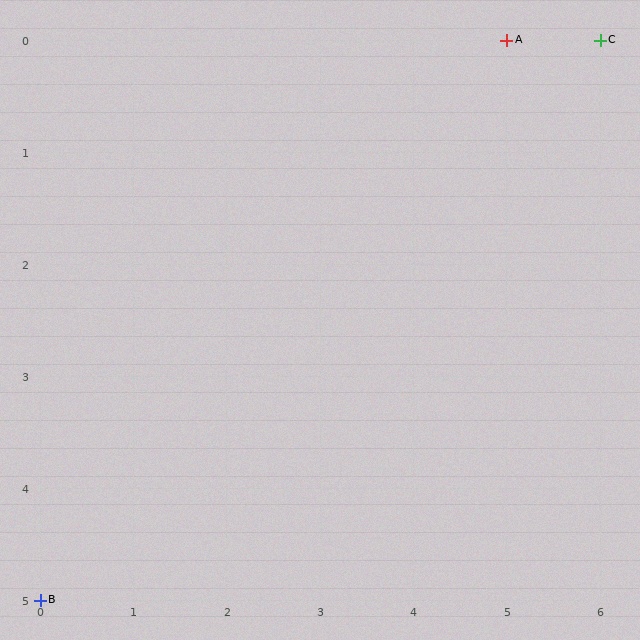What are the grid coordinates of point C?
Point C is at grid coordinates (6, 0).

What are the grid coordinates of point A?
Point A is at grid coordinates (5, 0).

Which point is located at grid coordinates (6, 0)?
Point C is at (6, 0).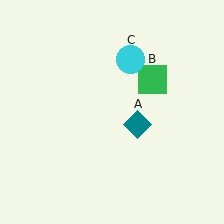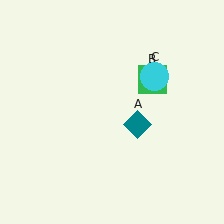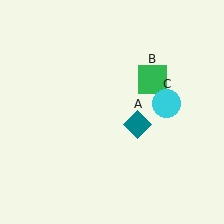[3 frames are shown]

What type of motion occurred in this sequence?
The cyan circle (object C) rotated clockwise around the center of the scene.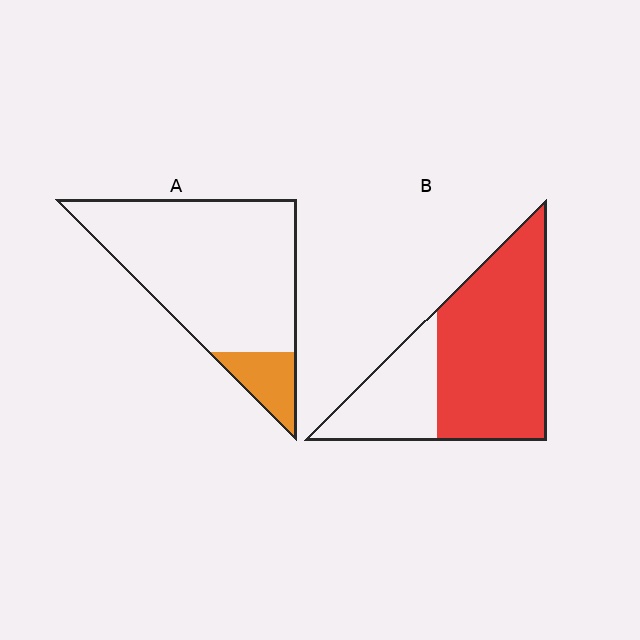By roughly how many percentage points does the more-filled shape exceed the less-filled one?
By roughly 55 percentage points (B over A).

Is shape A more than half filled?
No.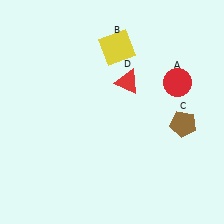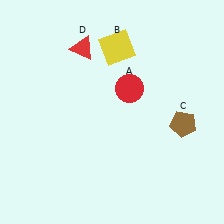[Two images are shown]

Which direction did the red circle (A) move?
The red circle (A) moved left.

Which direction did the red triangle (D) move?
The red triangle (D) moved left.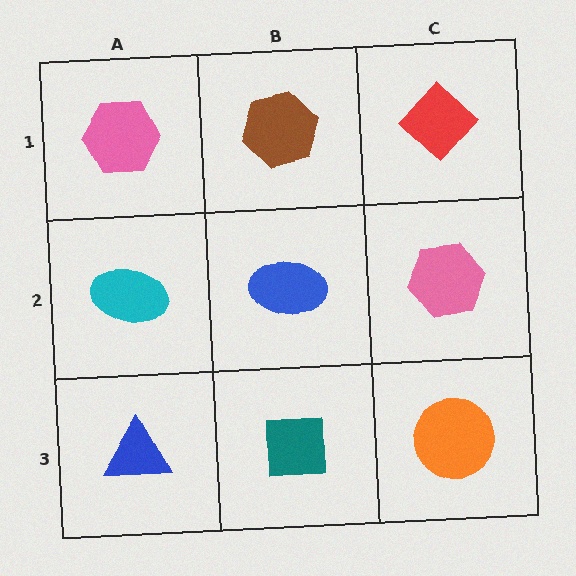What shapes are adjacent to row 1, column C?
A pink hexagon (row 2, column C), a brown hexagon (row 1, column B).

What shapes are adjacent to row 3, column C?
A pink hexagon (row 2, column C), a teal square (row 3, column B).